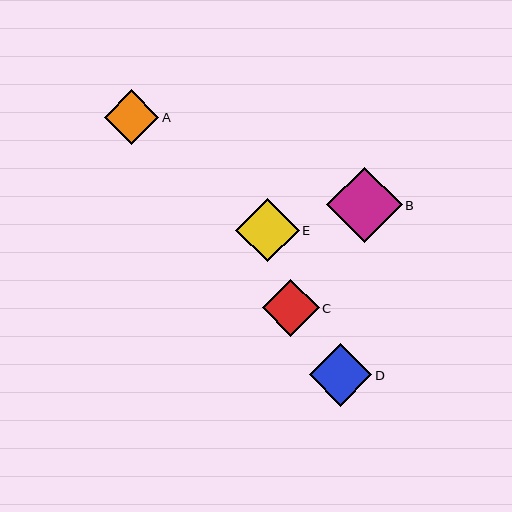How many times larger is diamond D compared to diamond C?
Diamond D is approximately 1.1 times the size of diamond C.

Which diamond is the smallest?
Diamond A is the smallest with a size of approximately 54 pixels.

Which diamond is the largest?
Diamond B is the largest with a size of approximately 76 pixels.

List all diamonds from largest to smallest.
From largest to smallest: B, E, D, C, A.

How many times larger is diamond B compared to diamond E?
Diamond B is approximately 1.2 times the size of diamond E.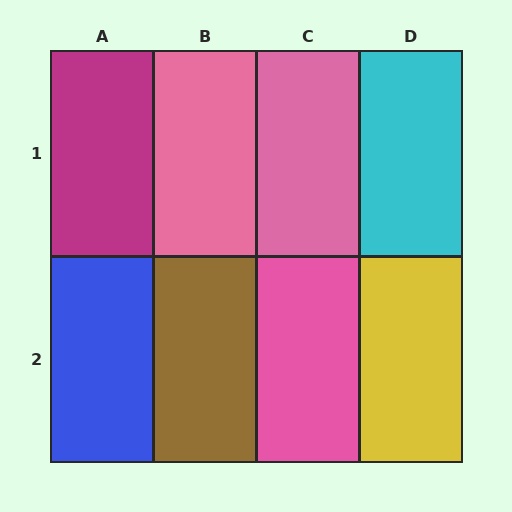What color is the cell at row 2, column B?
Brown.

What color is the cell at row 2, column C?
Pink.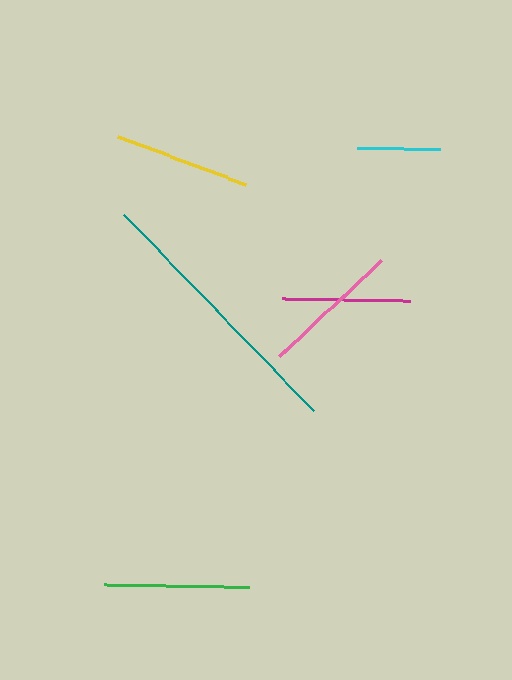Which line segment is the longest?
The teal line is the longest at approximately 273 pixels.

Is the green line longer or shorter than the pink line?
The green line is longer than the pink line.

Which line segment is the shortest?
The cyan line is the shortest at approximately 83 pixels.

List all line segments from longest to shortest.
From longest to shortest: teal, green, pink, yellow, magenta, cyan.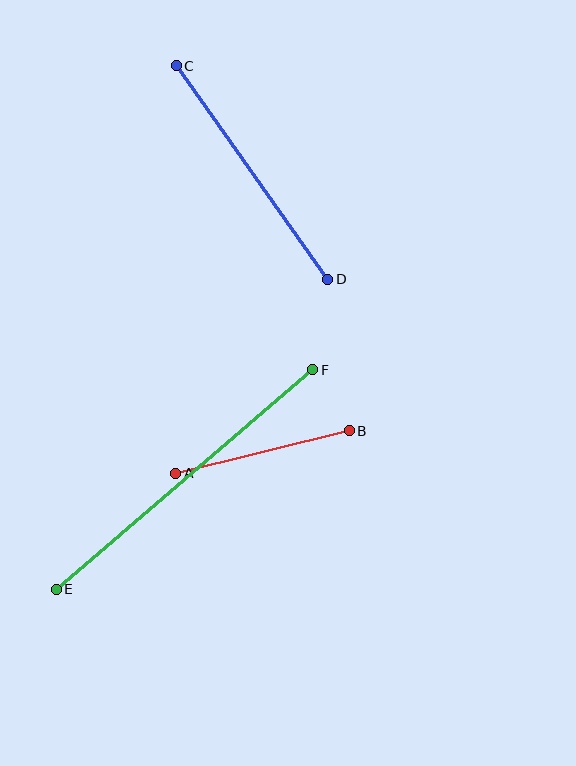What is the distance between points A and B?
The distance is approximately 179 pixels.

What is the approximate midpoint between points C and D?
The midpoint is at approximately (252, 173) pixels.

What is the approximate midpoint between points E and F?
The midpoint is at approximately (185, 479) pixels.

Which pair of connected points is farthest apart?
Points E and F are farthest apart.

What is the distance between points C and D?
The distance is approximately 262 pixels.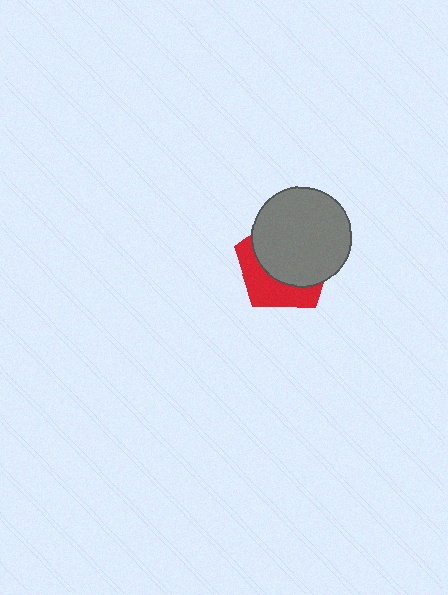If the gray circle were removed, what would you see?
You would see the complete red pentagon.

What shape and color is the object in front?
The object in front is a gray circle.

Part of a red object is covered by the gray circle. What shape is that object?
It is a pentagon.